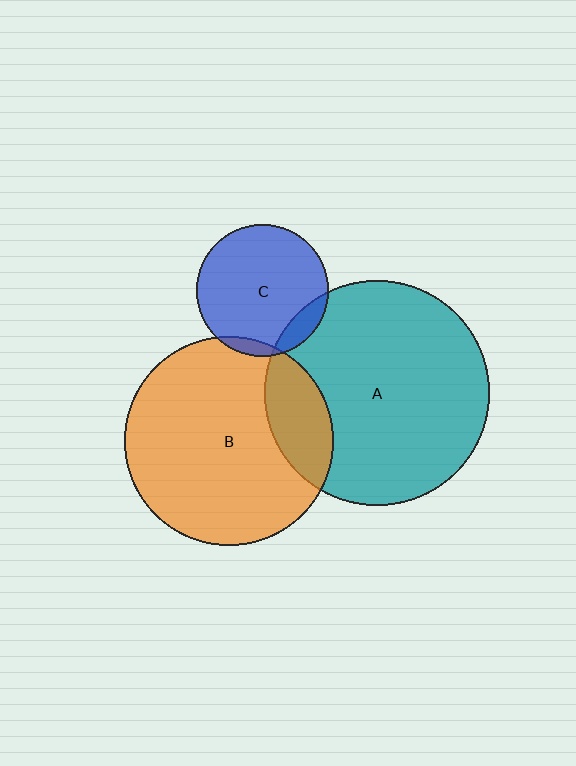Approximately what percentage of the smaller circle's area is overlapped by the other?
Approximately 5%.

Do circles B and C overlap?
Yes.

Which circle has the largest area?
Circle A (teal).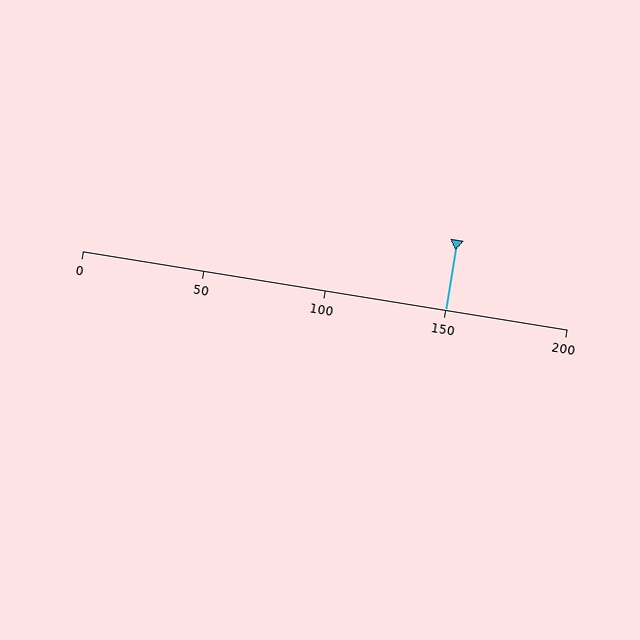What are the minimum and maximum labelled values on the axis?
The axis runs from 0 to 200.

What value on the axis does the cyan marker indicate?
The marker indicates approximately 150.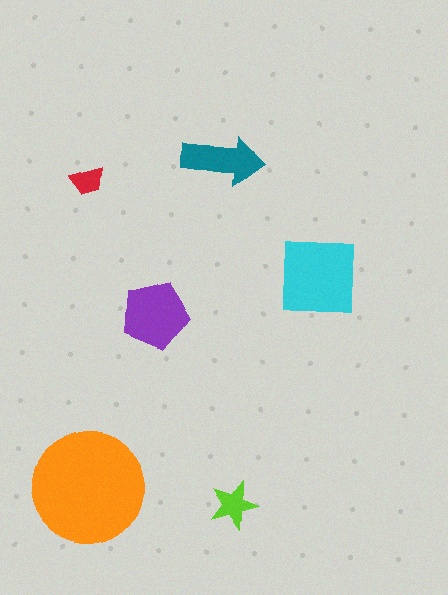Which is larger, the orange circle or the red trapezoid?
The orange circle.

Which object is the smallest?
The red trapezoid.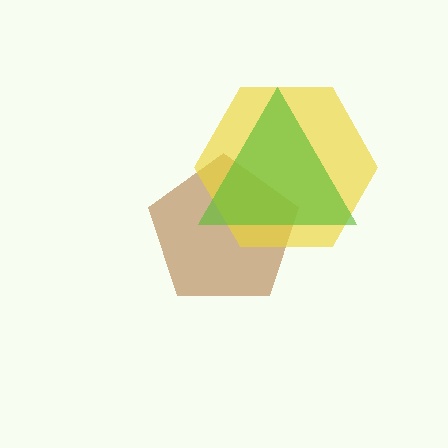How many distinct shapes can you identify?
There are 3 distinct shapes: a brown pentagon, a yellow hexagon, a lime triangle.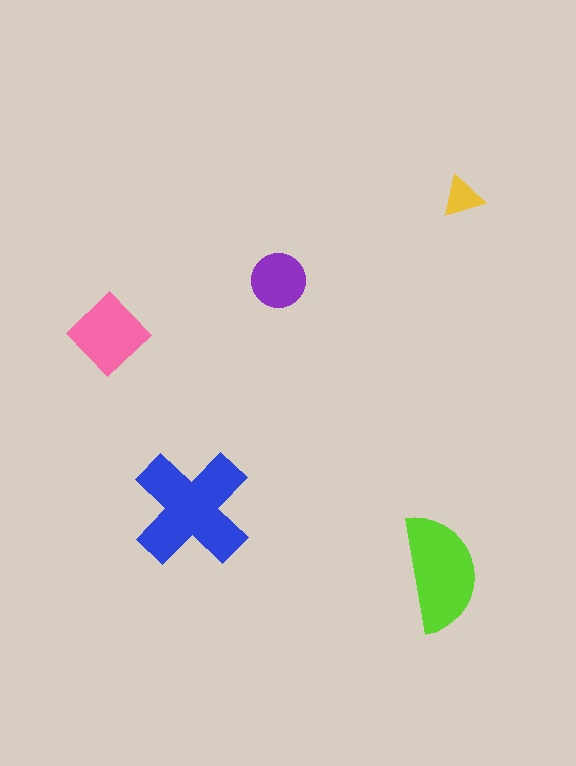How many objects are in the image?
There are 5 objects in the image.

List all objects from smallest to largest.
The yellow triangle, the purple circle, the pink diamond, the lime semicircle, the blue cross.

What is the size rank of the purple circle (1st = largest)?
4th.